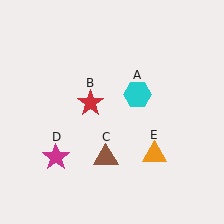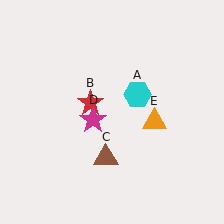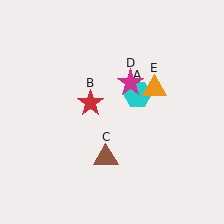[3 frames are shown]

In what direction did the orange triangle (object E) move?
The orange triangle (object E) moved up.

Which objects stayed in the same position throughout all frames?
Cyan hexagon (object A) and red star (object B) and brown triangle (object C) remained stationary.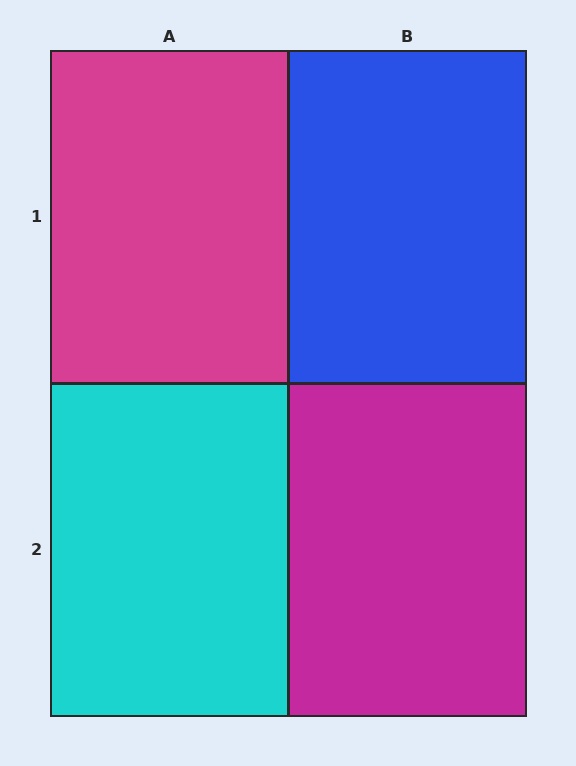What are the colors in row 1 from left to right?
Magenta, blue.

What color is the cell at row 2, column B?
Magenta.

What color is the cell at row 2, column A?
Cyan.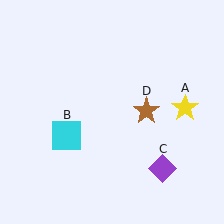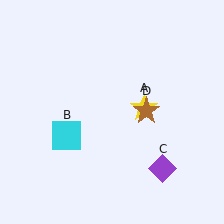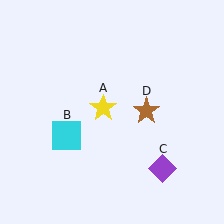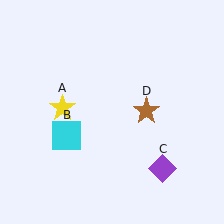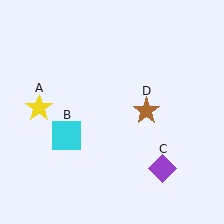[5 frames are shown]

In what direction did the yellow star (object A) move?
The yellow star (object A) moved left.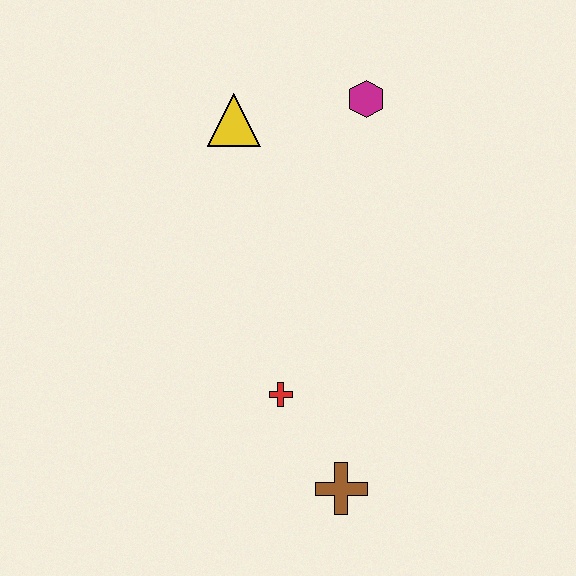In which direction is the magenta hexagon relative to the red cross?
The magenta hexagon is above the red cross.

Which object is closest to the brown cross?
The red cross is closest to the brown cross.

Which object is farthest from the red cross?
The magenta hexagon is farthest from the red cross.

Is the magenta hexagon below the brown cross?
No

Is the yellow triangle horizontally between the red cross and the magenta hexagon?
No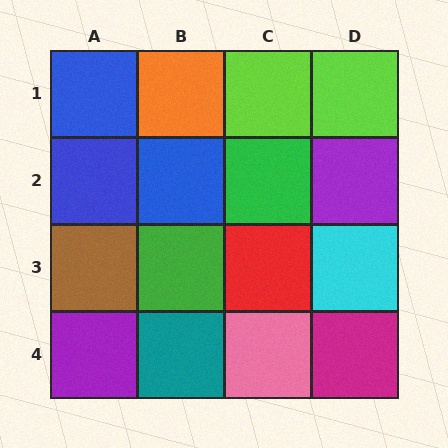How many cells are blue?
3 cells are blue.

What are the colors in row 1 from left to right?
Blue, orange, lime, lime.